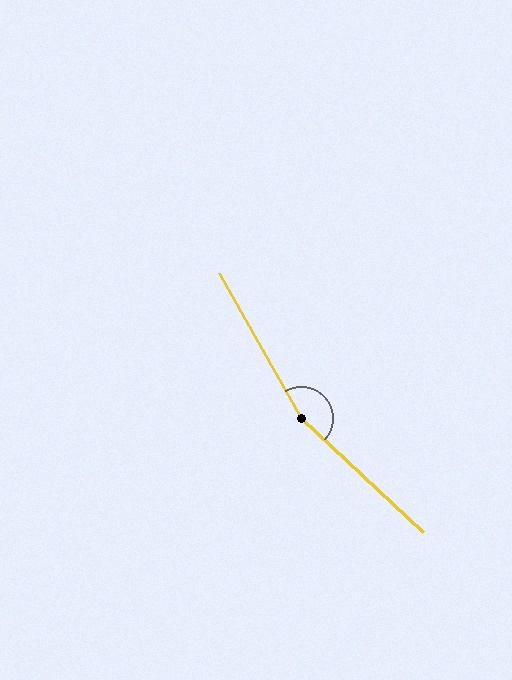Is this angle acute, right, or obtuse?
It is obtuse.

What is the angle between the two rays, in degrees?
Approximately 163 degrees.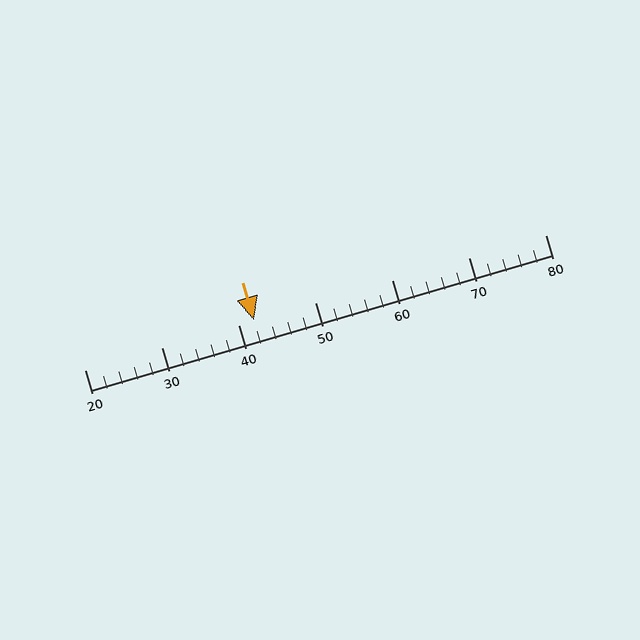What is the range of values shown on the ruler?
The ruler shows values from 20 to 80.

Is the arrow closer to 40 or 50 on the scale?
The arrow is closer to 40.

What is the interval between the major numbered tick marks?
The major tick marks are spaced 10 units apart.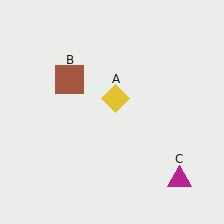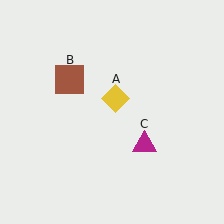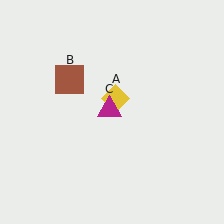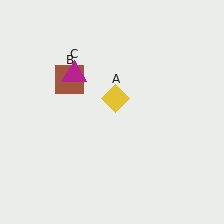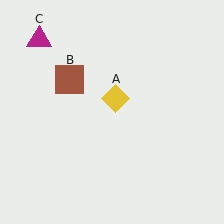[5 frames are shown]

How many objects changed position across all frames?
1 object changed position: magenta triangle (object C).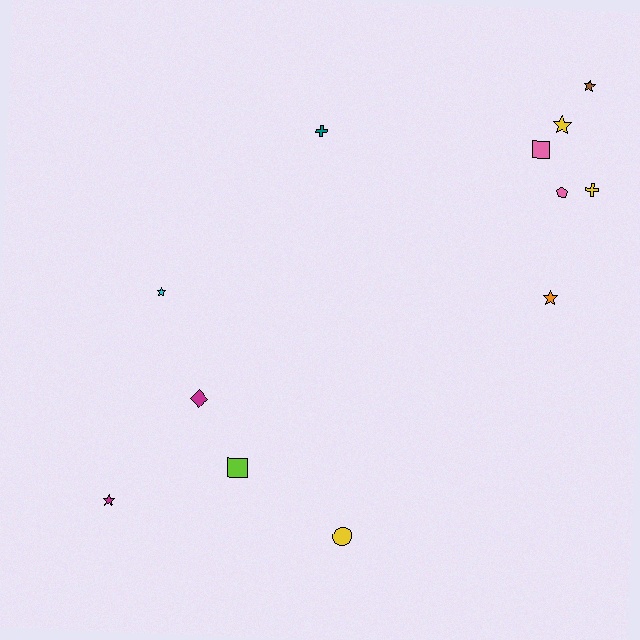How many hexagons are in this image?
There are no hexagons.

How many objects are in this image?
There are 12 objects.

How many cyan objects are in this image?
There is 1 cyan object.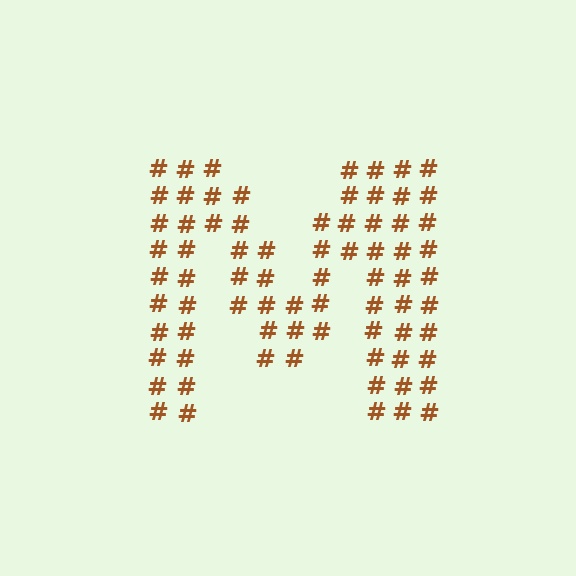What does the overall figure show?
The overall figure shows the letter M.